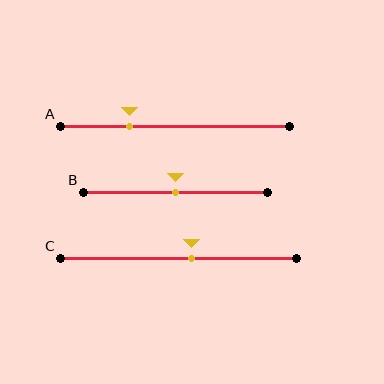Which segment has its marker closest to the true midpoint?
Segment B has its marker closest to the true midpoint.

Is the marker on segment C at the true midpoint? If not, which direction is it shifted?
No, the marker on segment C is shifted to the right by about 6% of the segment length.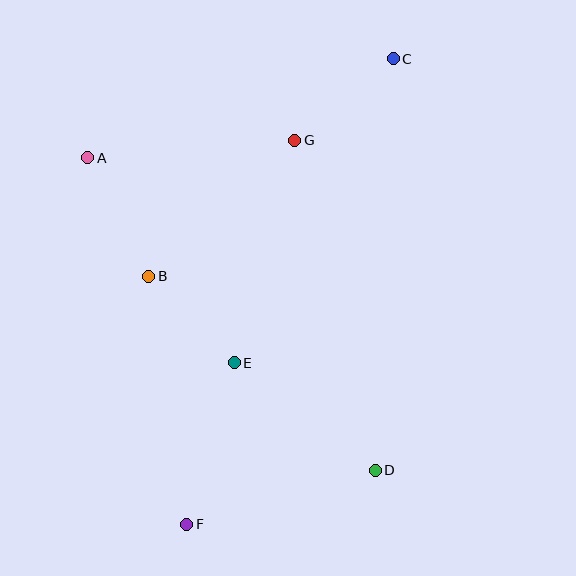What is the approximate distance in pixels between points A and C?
The distance between A and C is approximately 321 pixels.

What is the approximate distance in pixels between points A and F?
The distance between A and F is approximately 379 pixels.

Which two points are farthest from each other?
Points C and F are farthest from each other.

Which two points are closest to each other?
Points B and E are closest to each other.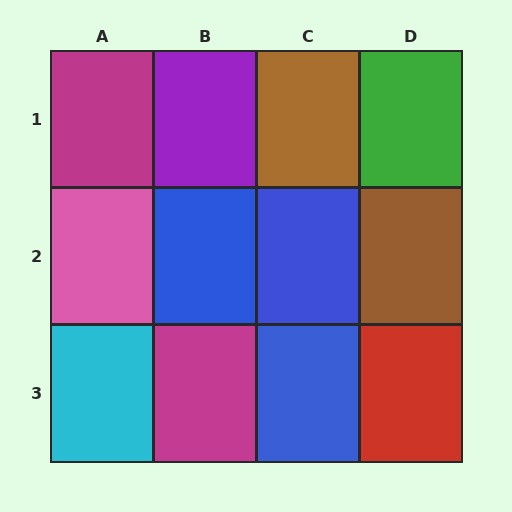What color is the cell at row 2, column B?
Blue.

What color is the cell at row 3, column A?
Cyan.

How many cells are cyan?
1 cell is cyan.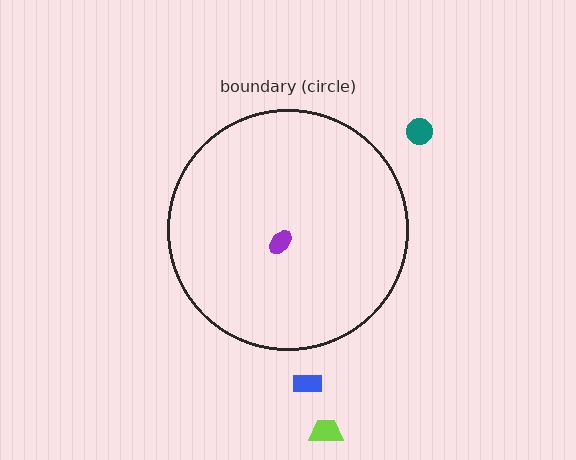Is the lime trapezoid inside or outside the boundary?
Outside.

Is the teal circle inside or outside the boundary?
Outside.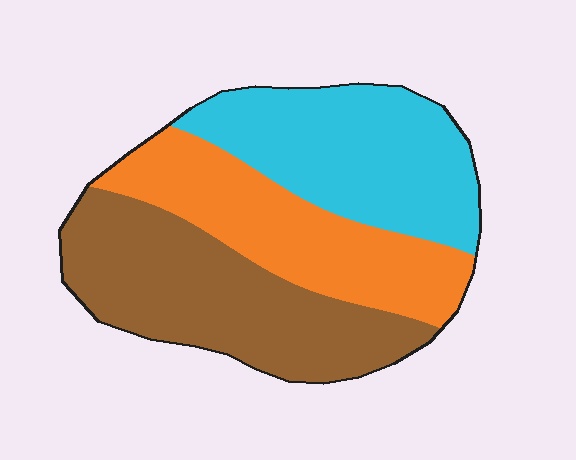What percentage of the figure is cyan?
Cyan covers around 35% of the figure.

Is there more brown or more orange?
Brown.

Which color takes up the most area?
Brown, at roughly 35%.